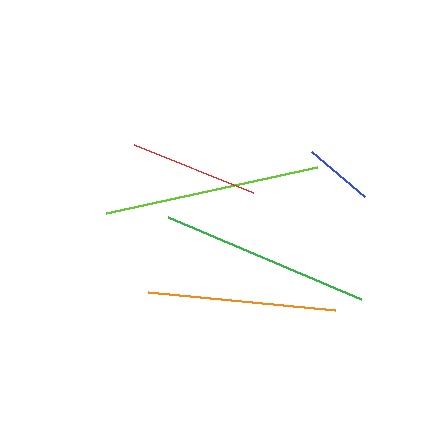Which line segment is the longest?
The lime line is the longest at approximately 216 pixels.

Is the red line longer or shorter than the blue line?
The red line is longer than the blue line.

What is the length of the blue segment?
The blue segment is approximately 70 pixels long.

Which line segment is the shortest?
The blue line is the shortest at approximately 70 pixels.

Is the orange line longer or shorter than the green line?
The green line is longer than the orange line.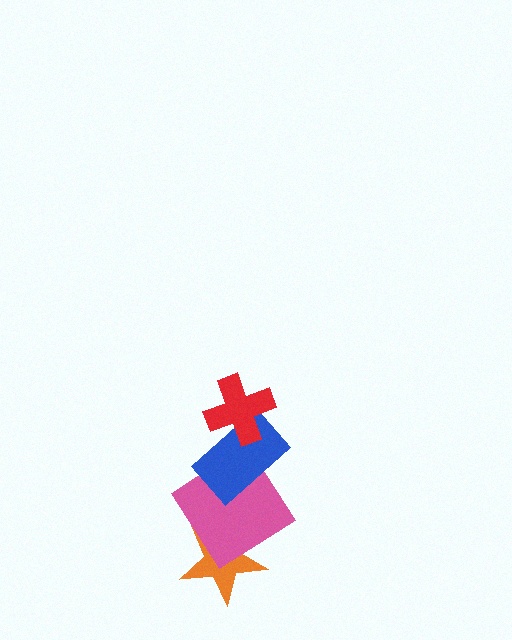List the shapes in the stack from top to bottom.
From top to bottom: the red cross, the blue rectangle, the pink diamond, the orange star.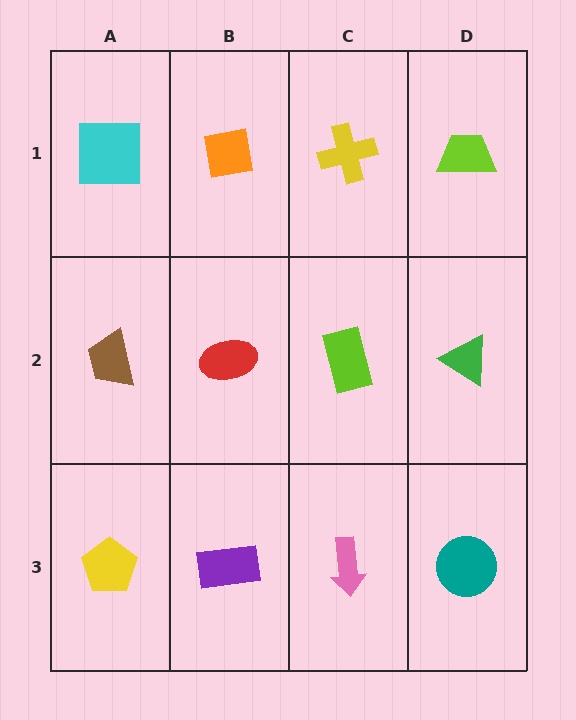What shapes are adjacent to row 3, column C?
A lime rectangle (row 2, column C), a purple rectangle (row 3, column B), a teal circle (row 3, column D).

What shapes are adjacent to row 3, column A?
A brown trapezoid (row 2, column A), a purple rectangle (row 3, column B).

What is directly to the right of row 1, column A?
An orange square.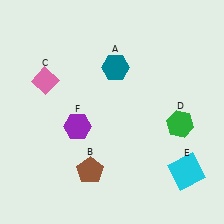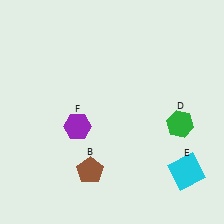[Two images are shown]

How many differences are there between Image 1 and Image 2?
There are 2 differences between the two images.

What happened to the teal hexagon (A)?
The teal hexagon (A) was removed in Image 2. It was in the top-right area of Image 1.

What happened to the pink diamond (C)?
The pink diamond (C) was removed in Image 2. It was in the top-left area of Image 1.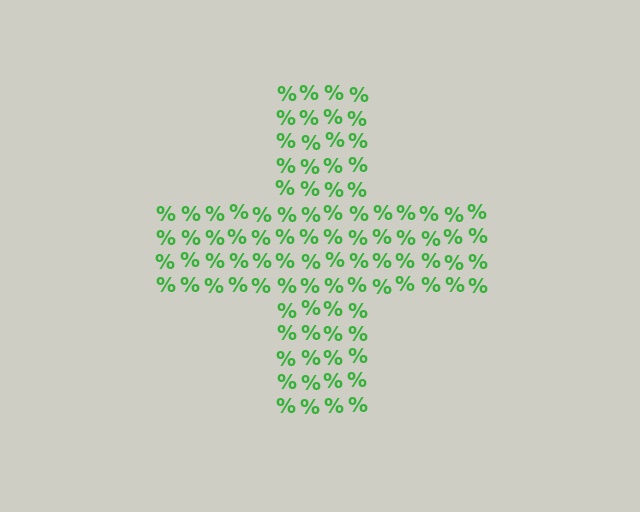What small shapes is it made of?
It is made of small percent signs.